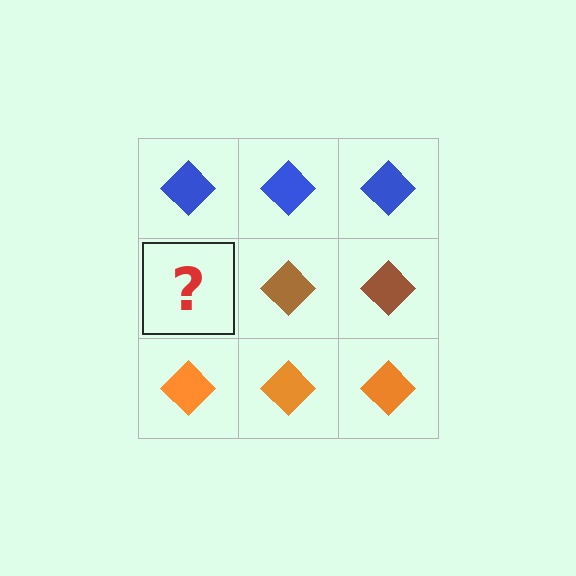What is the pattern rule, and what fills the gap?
The rule is that each row has a consistent color. The gap should be filled with a brown diamond.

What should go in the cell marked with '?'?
The missing cell should contain a brown diamond.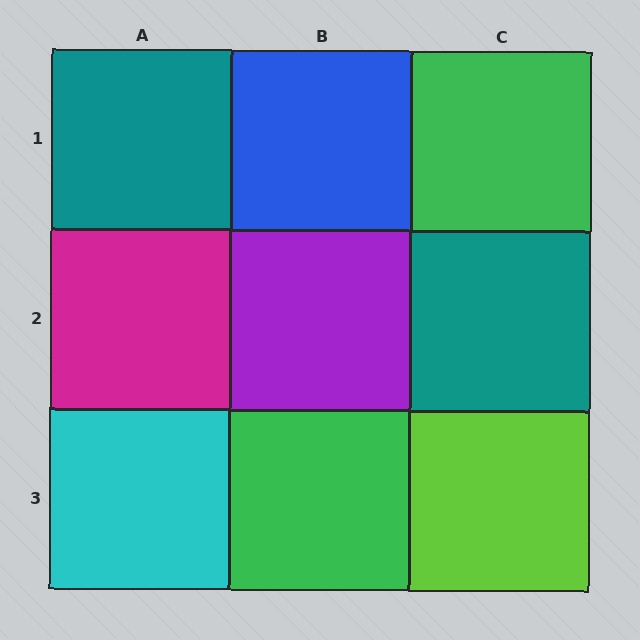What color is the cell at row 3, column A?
Cyan.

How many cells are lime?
1 cell is lime.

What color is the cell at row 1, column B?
Blue.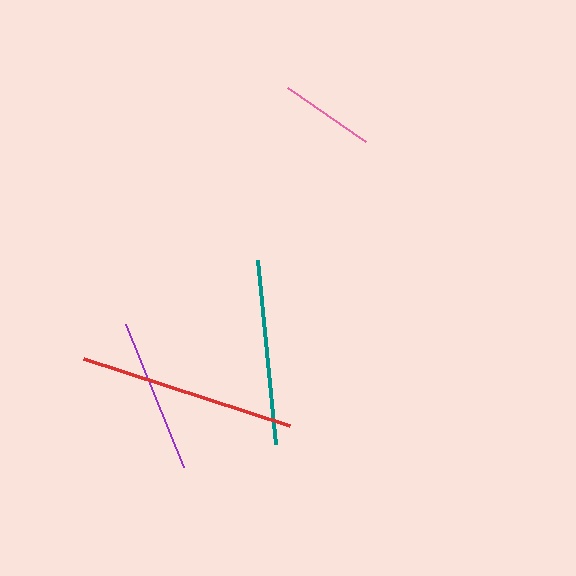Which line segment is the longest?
The red line is the longest at approximately 217 pixels.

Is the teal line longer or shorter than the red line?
The red line is longer than the teal line.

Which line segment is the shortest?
The pink line is the shortest at approximately 95 pixels.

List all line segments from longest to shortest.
From longest to shortest: red, teal, purple, pink.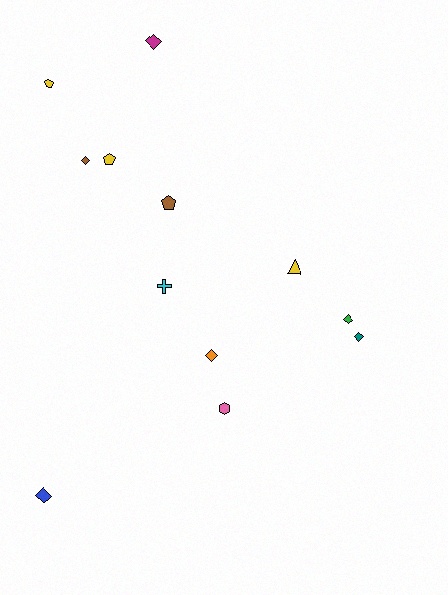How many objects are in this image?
There are 12 objects.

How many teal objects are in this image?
There is 1 teal object.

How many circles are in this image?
There are no circles.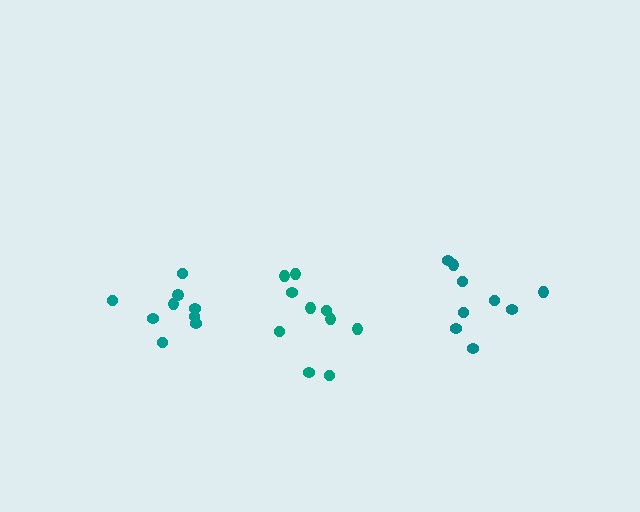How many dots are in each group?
Group 1: 10 dots, Group 2: 9 dots, Group 3: 9 dots (28 total).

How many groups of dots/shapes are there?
There are 3 groups.